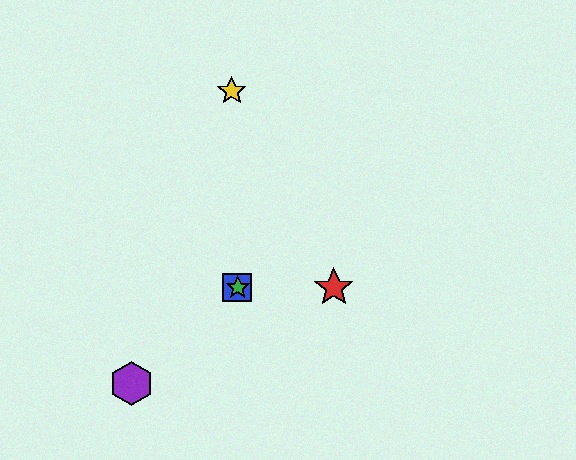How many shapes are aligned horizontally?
3 shapes (the red star, the blue square, the green star) are aligned horizontally.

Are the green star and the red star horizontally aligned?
Yes, both are at y≈287.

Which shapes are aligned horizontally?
The red star, the blue square, the green star are aligned horizontally.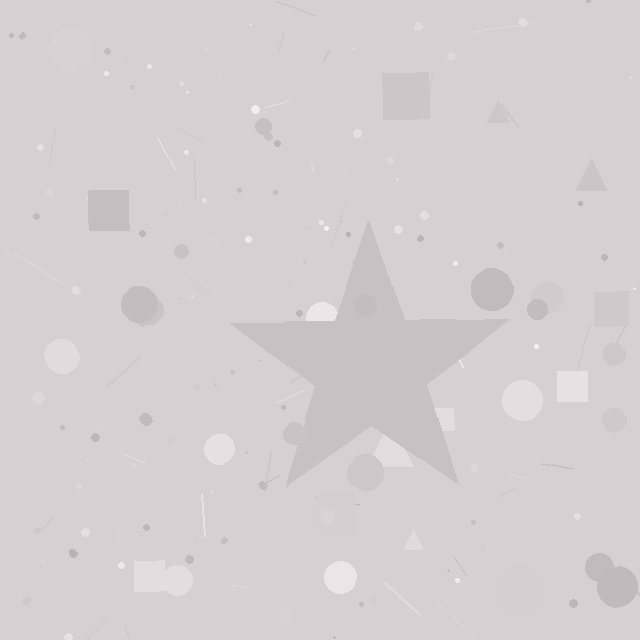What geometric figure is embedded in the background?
A star is embedded in the background.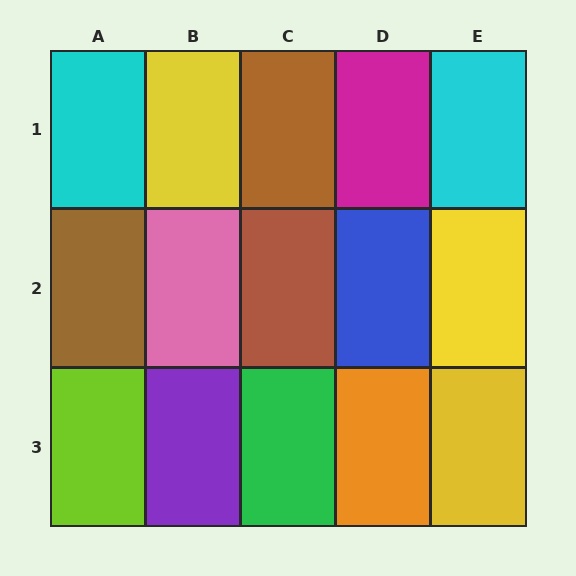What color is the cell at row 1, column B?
Yellow.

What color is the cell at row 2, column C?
Brown.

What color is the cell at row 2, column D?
Blue.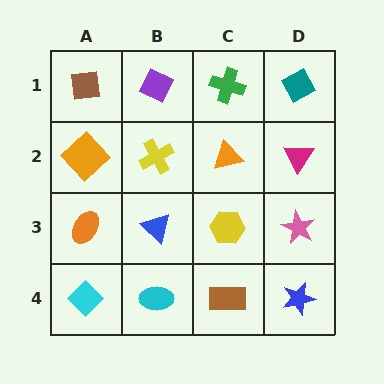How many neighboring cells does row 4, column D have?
2.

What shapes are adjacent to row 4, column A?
An orange ellipse (row 3, column A), a cyan ellipse (row 4, column B).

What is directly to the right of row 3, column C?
A pink star.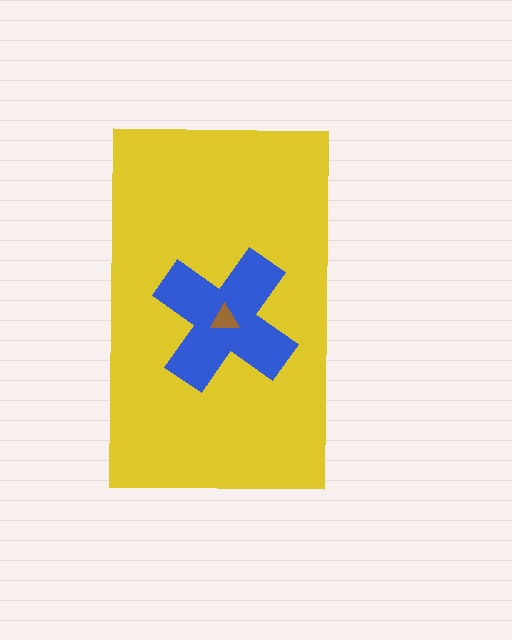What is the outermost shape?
The yellow rectangle.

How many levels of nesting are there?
3.